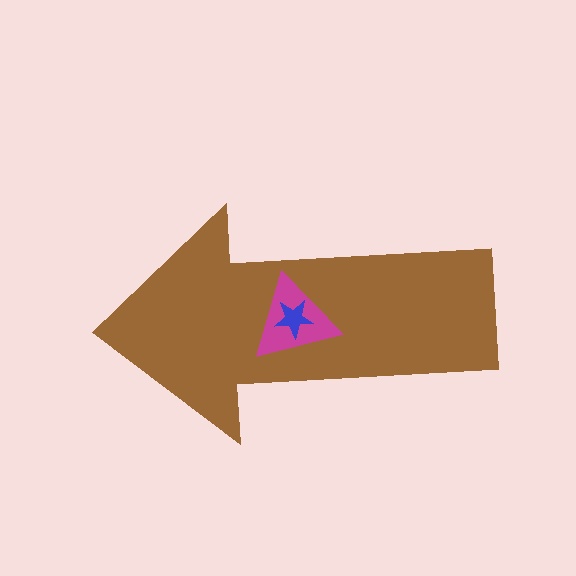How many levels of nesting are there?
3.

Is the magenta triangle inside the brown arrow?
Yes.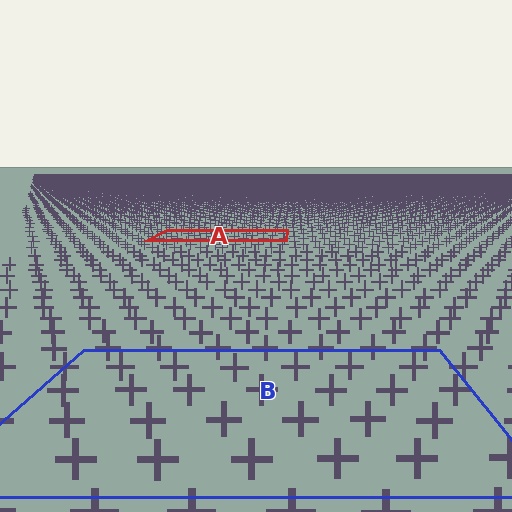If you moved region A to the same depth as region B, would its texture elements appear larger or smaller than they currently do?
They would appear larger. At a closer depth, the same texture elements are projected at a bigger on-screen size.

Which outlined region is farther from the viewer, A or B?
Region A is farther from the viewer — the texture elements inside it appear smaller and more densely packed.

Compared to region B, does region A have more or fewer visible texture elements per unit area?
Region A has more texture elements per unit area — they are packed more densely because it is farther away.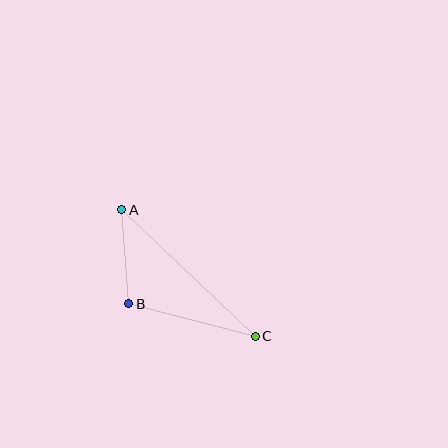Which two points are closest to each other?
Points A and B are closest to each other.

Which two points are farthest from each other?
Points A and C are farthest from each other.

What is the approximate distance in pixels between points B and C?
The distance between B and C is approximately 131 pixels.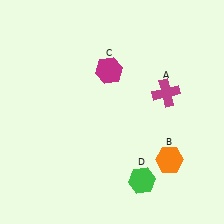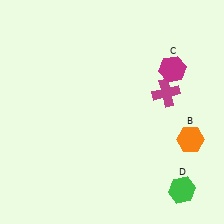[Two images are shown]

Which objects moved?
The objects that moved are: the orange hexagon (B), the magenta hexagon (C), the green hexagon (D).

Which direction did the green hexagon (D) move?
The green hexagon (D) moved right.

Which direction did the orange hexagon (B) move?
The orange hexagon (B) moved right.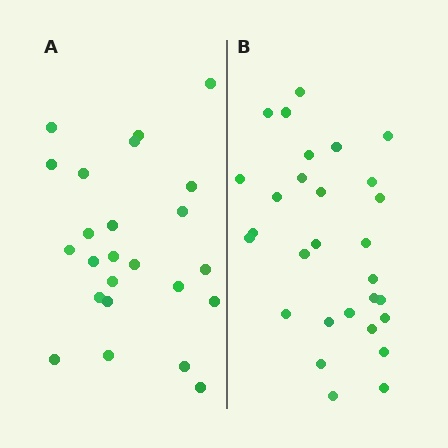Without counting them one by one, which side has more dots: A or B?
Region B (the right region) has more dots.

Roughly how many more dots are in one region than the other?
Region B has about 5 more dots than region A.